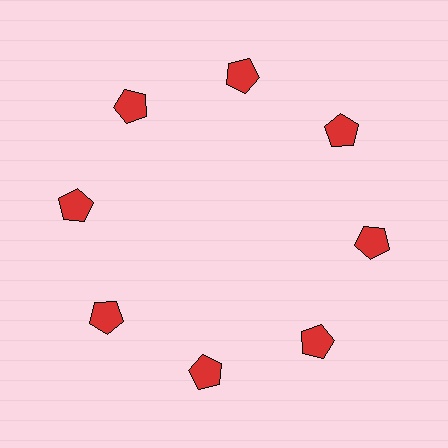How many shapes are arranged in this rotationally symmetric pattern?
There are 8 shapes, arranged in 8 groups of 1.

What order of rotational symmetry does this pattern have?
This pattern has 8-fold rotational symmetry.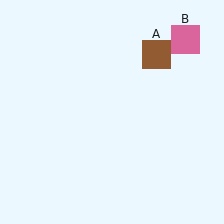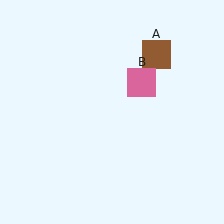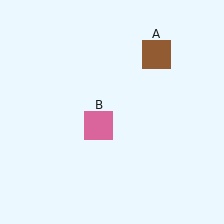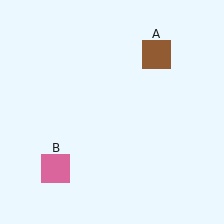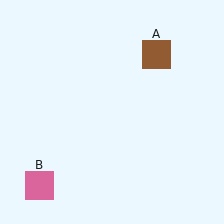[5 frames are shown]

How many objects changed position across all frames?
1 object changed position: pink square (object B).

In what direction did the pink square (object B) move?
The pink square (object B) moved down and to the left.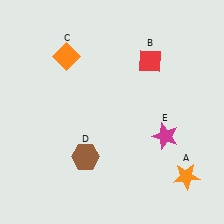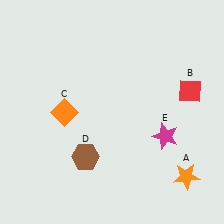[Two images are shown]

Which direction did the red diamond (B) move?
The red diamond (B) moved right.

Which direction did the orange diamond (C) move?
The orange diamond (C) moved down.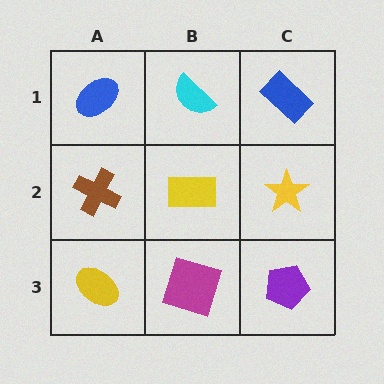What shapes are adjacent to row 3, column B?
A yellow rectangle (row 2, column B), a yellow ellipse (row 3, column A), a purple pentagon (row 3, column C).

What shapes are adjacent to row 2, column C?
A blue rectangle (row 1, column C), a purple pentagon (row 3, column C), a yellow rectangle (row 2, column B).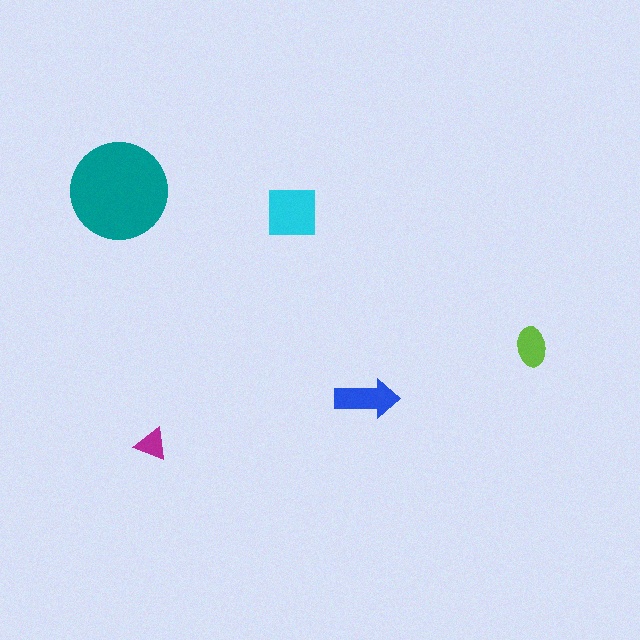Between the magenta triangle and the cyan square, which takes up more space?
The cyan square.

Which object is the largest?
The teal circle.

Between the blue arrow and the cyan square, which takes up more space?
The cyan square.